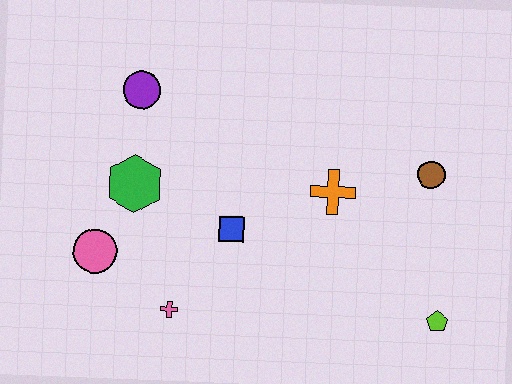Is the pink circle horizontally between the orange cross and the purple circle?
No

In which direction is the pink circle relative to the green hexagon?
The pink circle is below the green hexagon.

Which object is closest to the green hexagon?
The pink circle is closest to the green hexagon.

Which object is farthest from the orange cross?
The pink circle is farthest from the orange cross.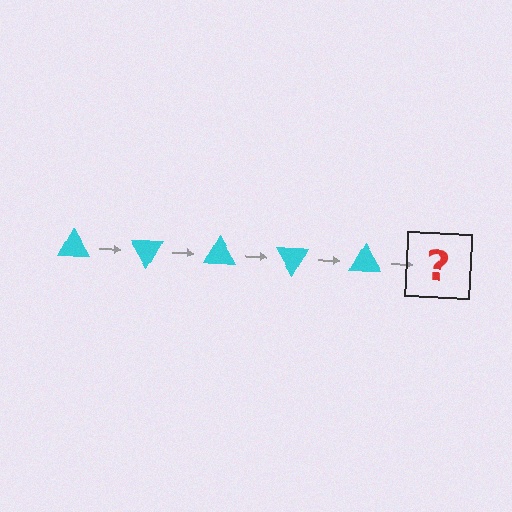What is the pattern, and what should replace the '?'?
The pattern is that the triangle rotates 60 degrees each step. The '?' should be a cyan triangle rotated 300 degrees.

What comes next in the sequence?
The next element should be a cyan triangle rotated 300 degrees.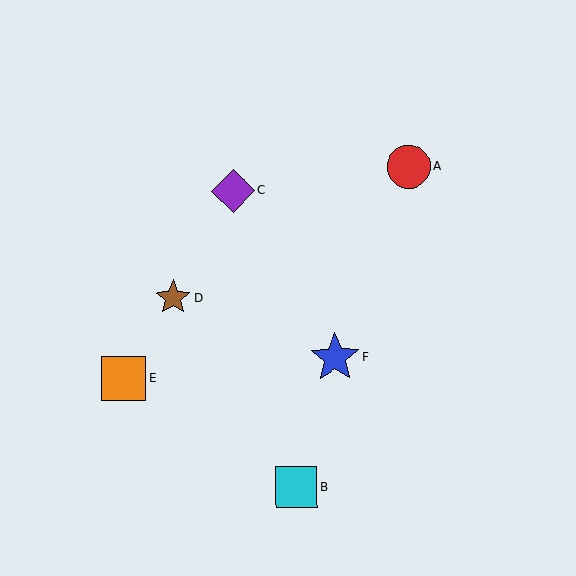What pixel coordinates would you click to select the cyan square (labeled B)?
Click at (296, 487) to select the cyan square B.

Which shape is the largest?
The blue star (labeled F) is the largest.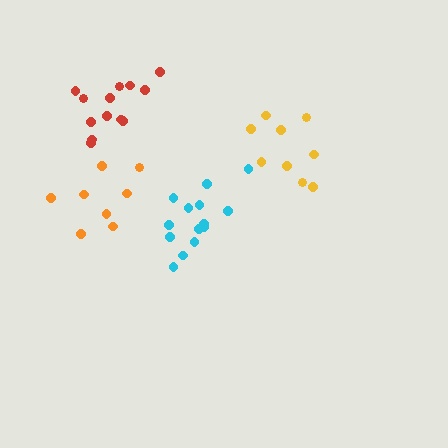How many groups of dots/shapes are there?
There are 4 groups.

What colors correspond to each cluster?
The clusters are colored: orange, cyan, yellow, red.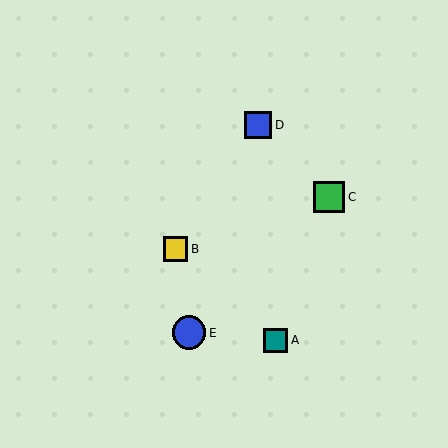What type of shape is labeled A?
Shape A is a teal square.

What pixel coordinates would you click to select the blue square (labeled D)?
Click at (258, 125) to select the blue square D.